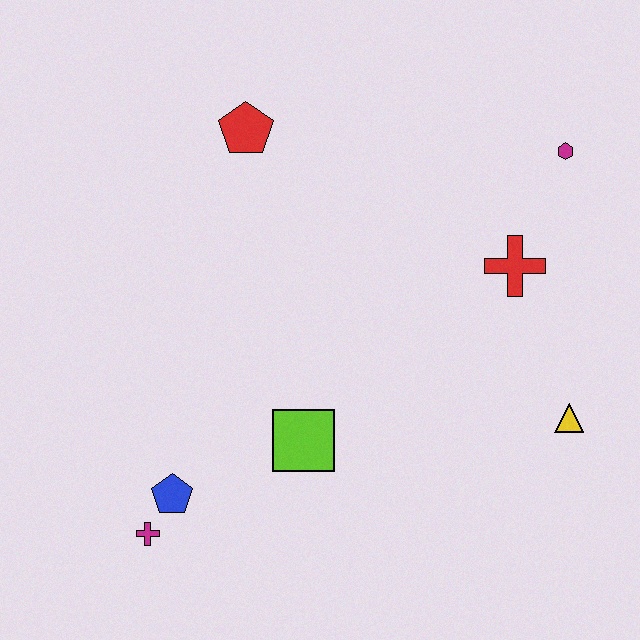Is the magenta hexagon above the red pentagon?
No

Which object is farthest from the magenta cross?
The magenta hexagon is farthest from the magenta cross.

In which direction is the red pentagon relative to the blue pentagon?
The red pentagon is above the blue pentagon.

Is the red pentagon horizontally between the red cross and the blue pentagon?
Yes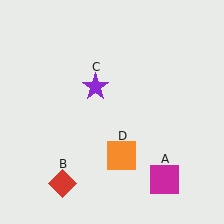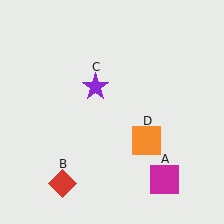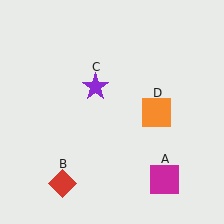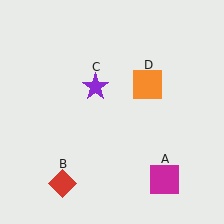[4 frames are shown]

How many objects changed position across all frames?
1 object changed position: orange square (object D).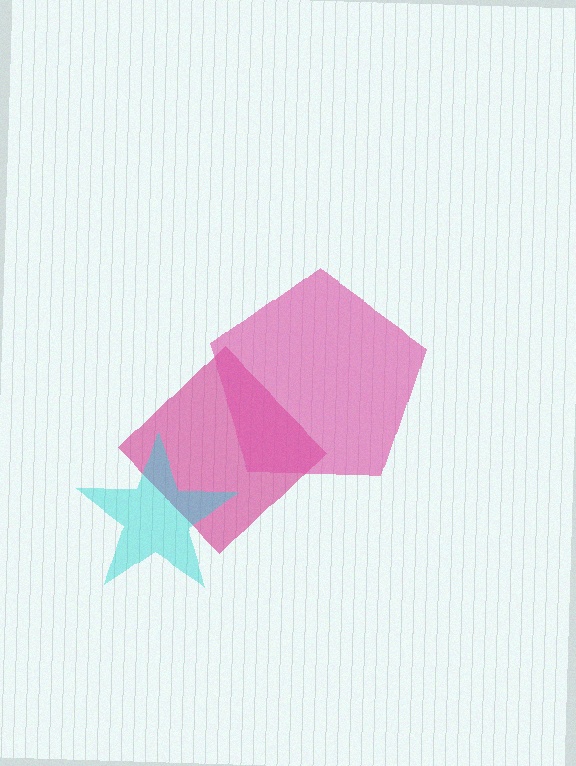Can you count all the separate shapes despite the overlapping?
Yes, there are 3 separate shapes.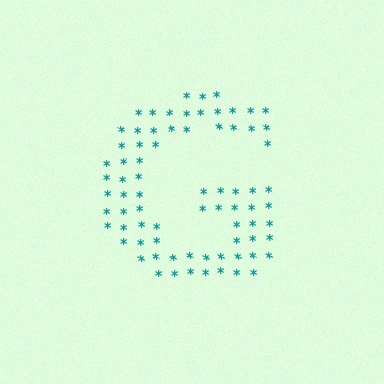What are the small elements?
The small elements are asterisks.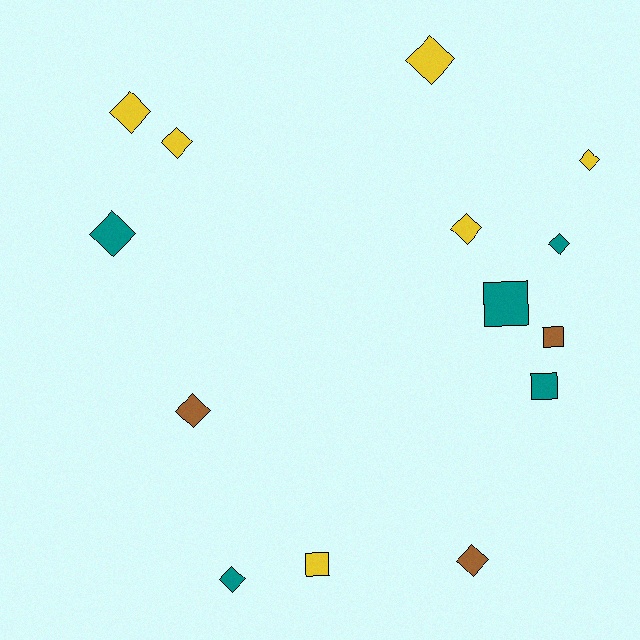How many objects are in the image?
There are 14 objects.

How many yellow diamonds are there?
There are 5 yellow diamonds.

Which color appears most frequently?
Yellow, with 6 objects.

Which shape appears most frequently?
Diamond, with 10 objects.